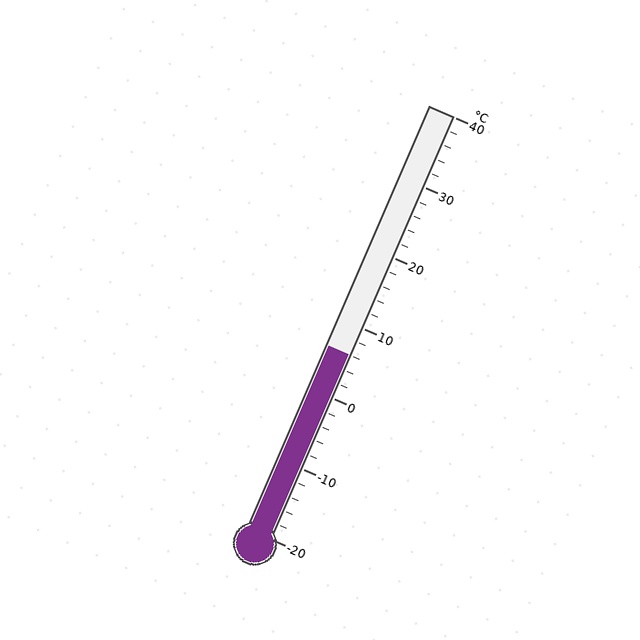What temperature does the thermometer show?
The thermometer shows approximately 6°C.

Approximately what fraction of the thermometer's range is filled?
The thermometer is filled to approximately 45% of its range.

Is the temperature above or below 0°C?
The temperature is above 0°C.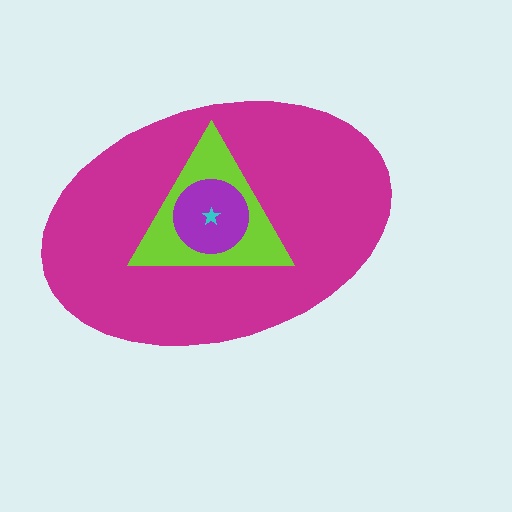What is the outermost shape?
The magenta ellipse.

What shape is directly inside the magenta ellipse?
The lime triangle.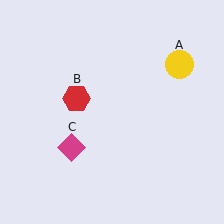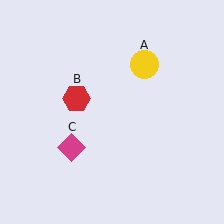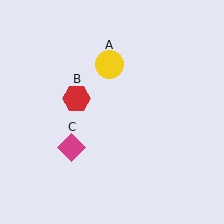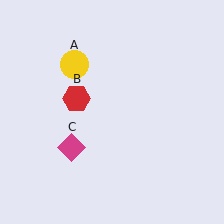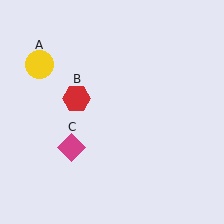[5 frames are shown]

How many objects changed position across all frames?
1 object changed position: yellow circle (object A).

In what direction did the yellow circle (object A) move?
The yellow circle (object A) moved left.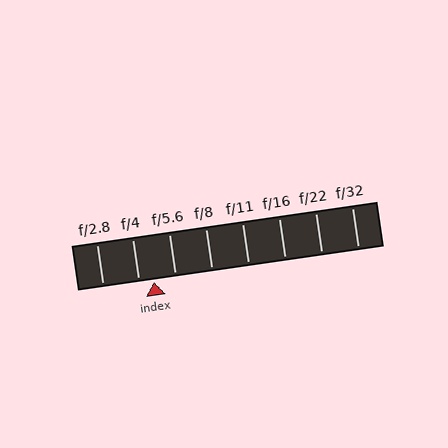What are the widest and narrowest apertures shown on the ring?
The widest aperture shown is f/2.8 and the narrowest is f/32.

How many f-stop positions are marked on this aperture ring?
There are 8 f-stop positions marked.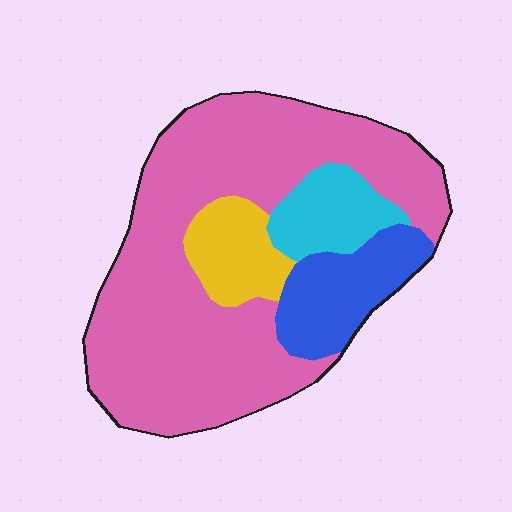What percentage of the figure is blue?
Blue covers about 15% of the figure.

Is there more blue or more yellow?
Blue.